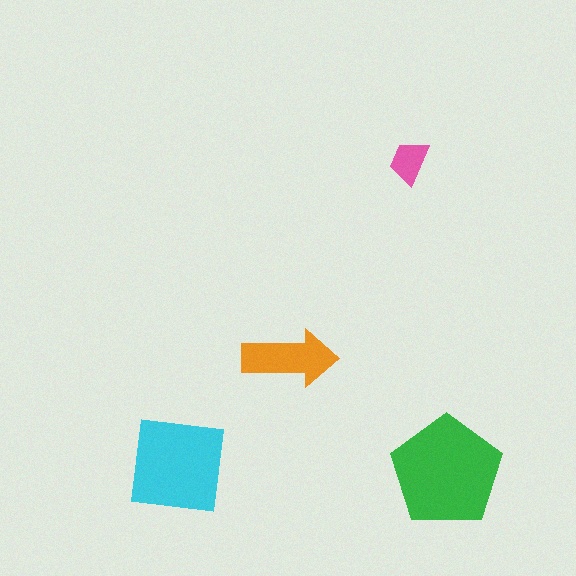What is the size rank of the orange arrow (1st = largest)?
3rd.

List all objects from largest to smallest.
The green pentagon, the cyan square, the orange arrow, the pink trapezoid.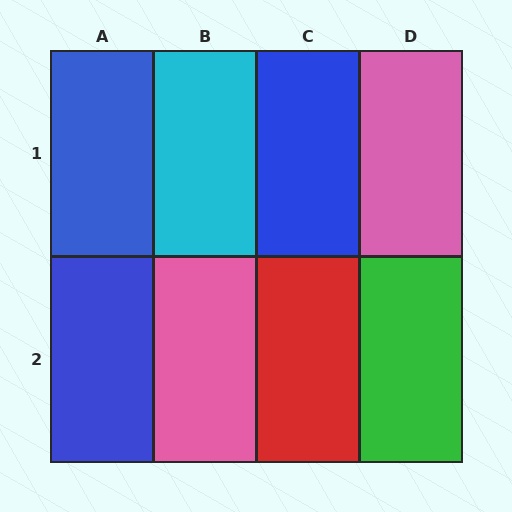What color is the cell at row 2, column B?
Pink.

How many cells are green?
1 cell is green.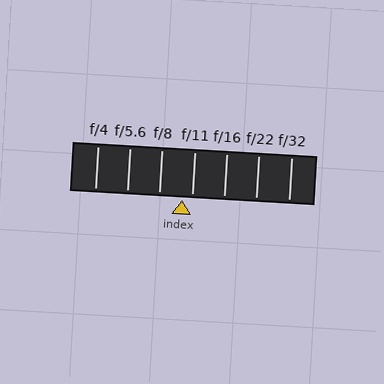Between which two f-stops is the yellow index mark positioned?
The index mark is between f/8 and f/11.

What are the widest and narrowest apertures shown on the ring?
The widest aperture shown is f/4 and the narrowest is f/32.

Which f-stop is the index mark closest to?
The index mark is closest to f/11.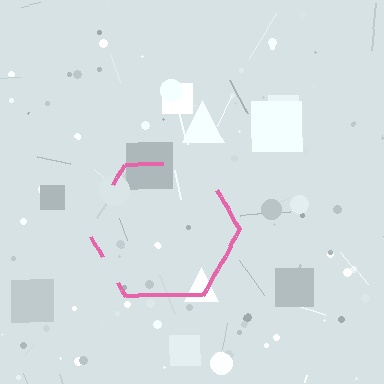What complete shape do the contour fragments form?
The contour fragments form a hexagon.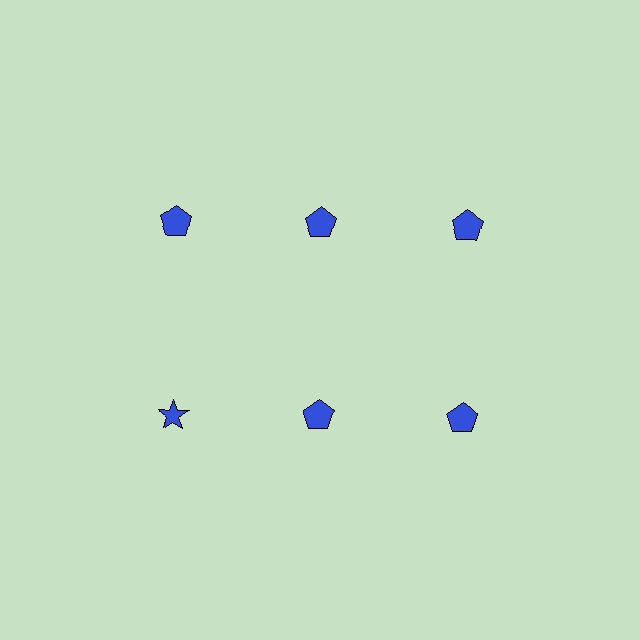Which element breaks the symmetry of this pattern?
The blue star in the second row, leftmost column breaks the symmetry. All other shapes are blue pentagons.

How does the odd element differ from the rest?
It has a different shape: star instead of pentagon.